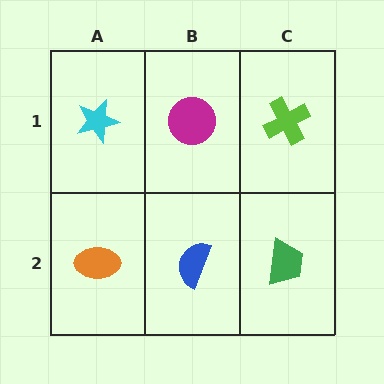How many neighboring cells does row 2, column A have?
2.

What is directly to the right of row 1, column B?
A lime cross.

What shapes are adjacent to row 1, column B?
A blue semicircle (row 2, column B), a cyan star (row 1, column A), a lime cross (row 1, column C).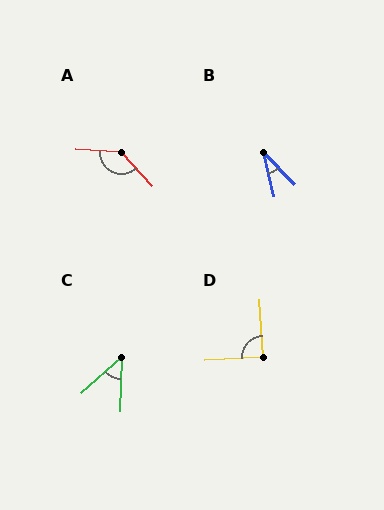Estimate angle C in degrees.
Approximately 46 degrees.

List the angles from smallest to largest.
B (31°), C (46°), D (90°), A (137°).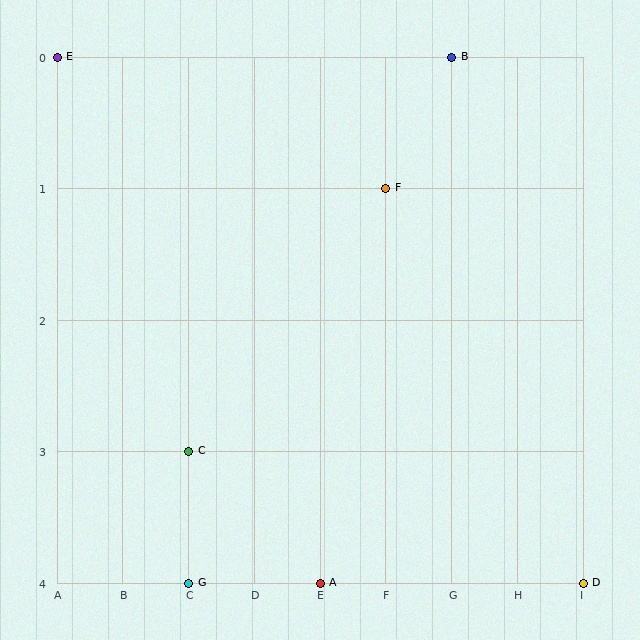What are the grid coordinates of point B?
Point B is at grid coordinates (G, 0).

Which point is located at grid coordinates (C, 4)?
Point G is at (C, 4).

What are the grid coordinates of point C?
Point C is at grid coordinates (C, 3).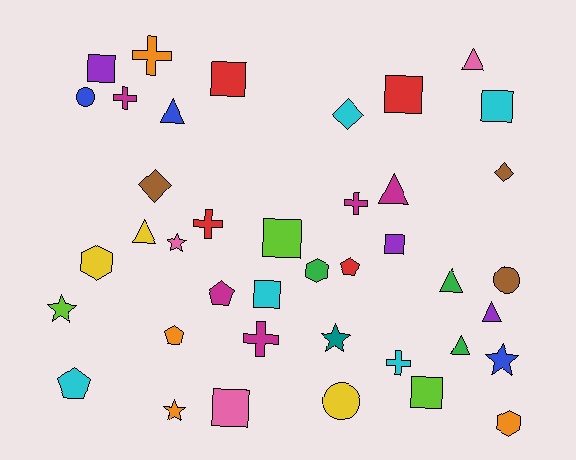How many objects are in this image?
There are 40 objects.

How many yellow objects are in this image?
There are 3 yellow objects.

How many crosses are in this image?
There are 6 crosses.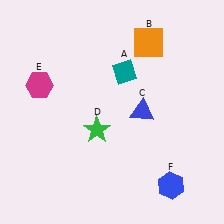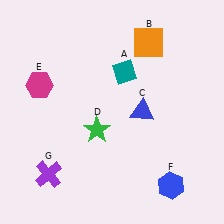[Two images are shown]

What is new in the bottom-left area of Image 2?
A purple cross (G) was added in the bottom-left area of Image 2.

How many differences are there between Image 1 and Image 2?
There is 1 difference between the two images.